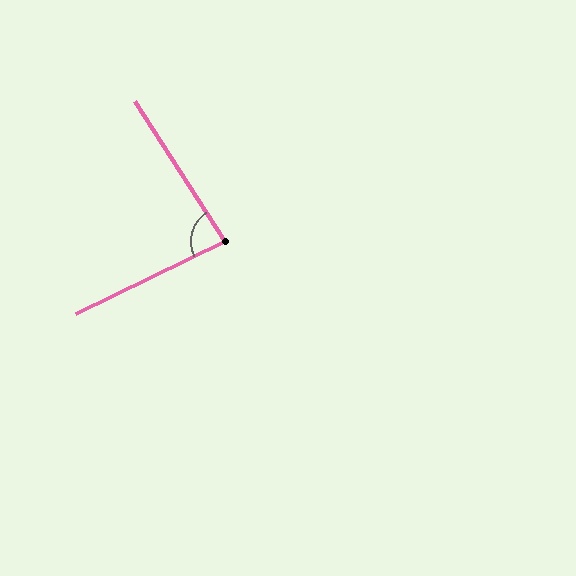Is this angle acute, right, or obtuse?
It is acute.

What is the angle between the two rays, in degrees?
Approximately 83 degrees.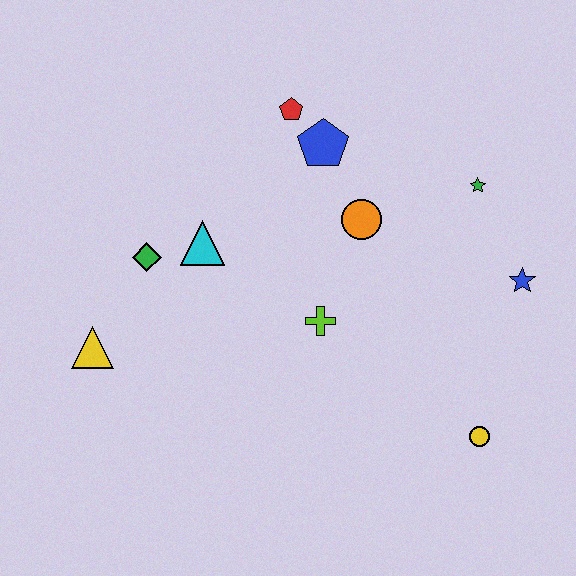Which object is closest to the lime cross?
The orange circle is closest to the lime cross.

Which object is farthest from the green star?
The yellow triangle is farthest from the green star.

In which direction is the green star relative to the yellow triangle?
The green star is to the right of the yellow triangle.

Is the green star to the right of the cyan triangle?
Yes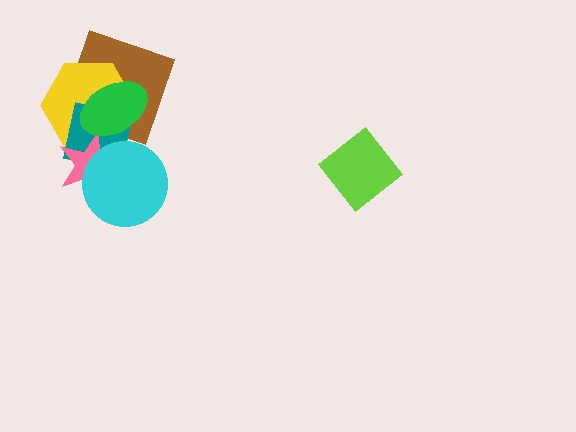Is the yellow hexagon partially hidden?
Yes, it is partially covered by another shape.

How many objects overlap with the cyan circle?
2 objects overlap with the cyan circle.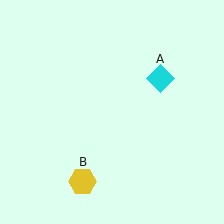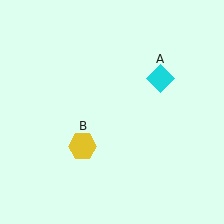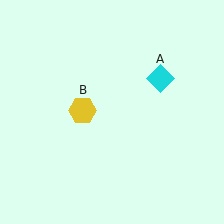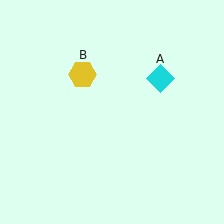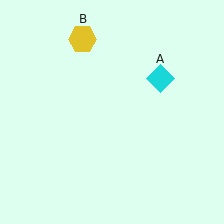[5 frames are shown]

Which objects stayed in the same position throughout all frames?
Cyan diamond (object A) remained stationary.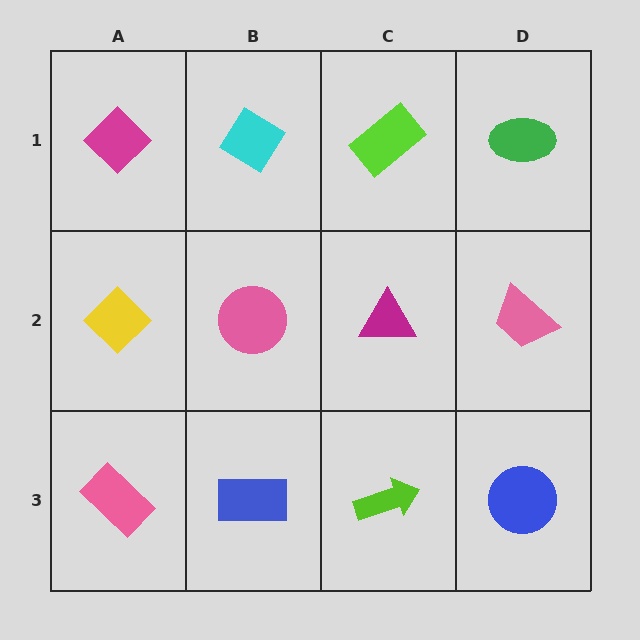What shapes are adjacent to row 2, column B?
A cyan diamond (row 1, column B), a blue rectangle (row 3, column B), a yellow diamond (row 2, column A), a magenta triangle (row 2, column C).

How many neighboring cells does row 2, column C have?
4.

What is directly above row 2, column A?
A magenta diamond.